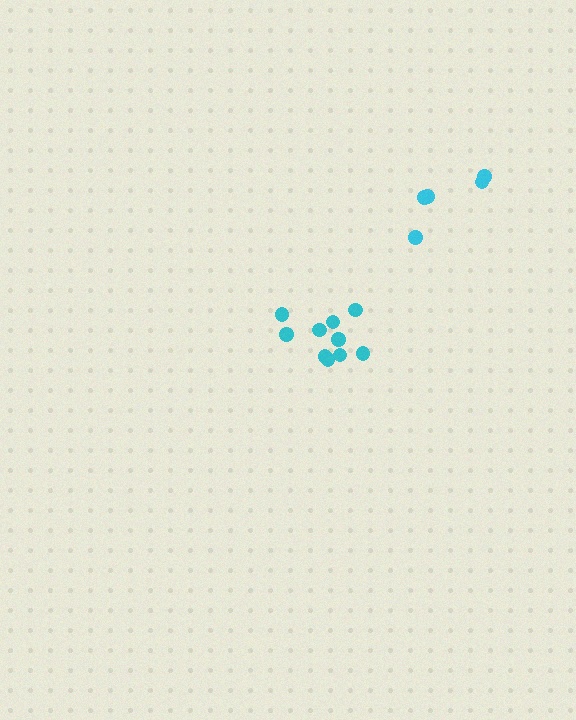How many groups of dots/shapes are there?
There are 2 groups.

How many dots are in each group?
Group 1: 5 dots, Group 2: 10 dots (15 total).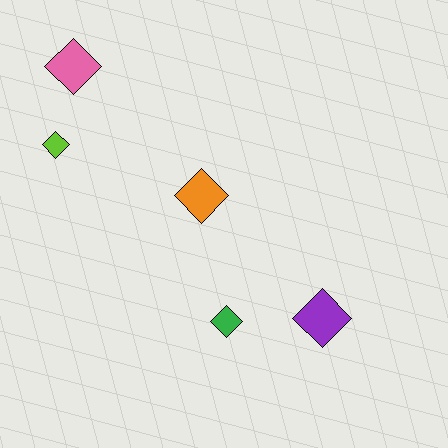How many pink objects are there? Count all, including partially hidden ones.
There is 1 pink object.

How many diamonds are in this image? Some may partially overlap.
There are 5 diamonds.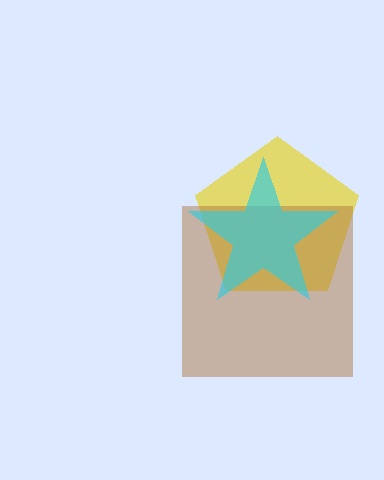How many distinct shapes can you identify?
There are 3 distinct shapes: a yellow pentagon, a brown square, a cyan star.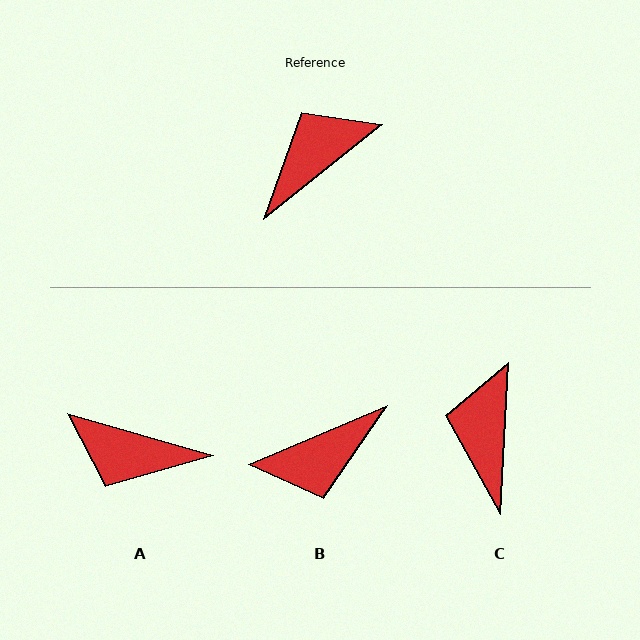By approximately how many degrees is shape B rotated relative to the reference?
Approximately 164 degrees counter-clockwise.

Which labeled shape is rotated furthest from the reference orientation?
B, about 164 degrees away.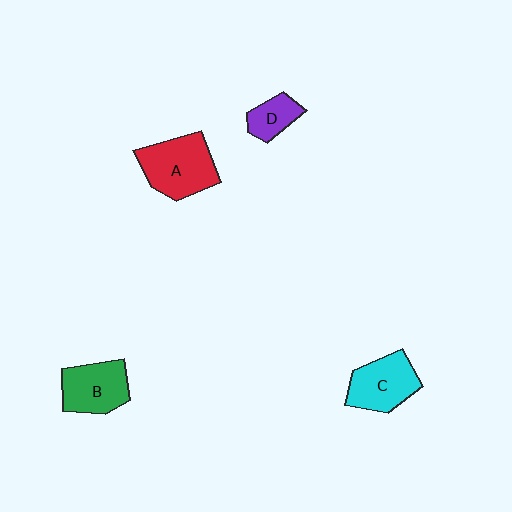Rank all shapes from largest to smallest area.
From largest to smallest: A (red), C (cyan), B (green), D (purple).